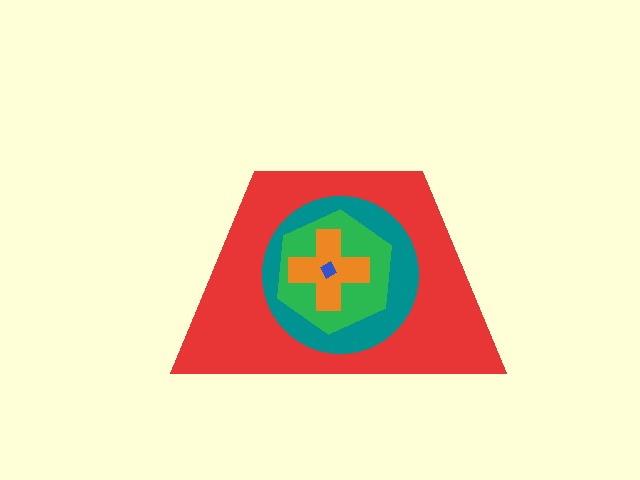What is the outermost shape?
The red trapezoid.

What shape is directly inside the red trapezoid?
The teal circle.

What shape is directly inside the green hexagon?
The orange cross.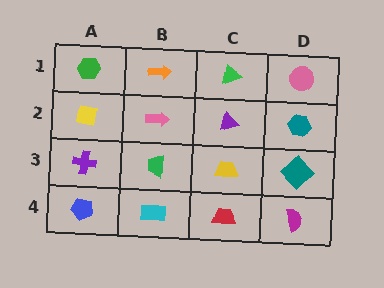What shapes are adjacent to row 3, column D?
A teal hexagon (row 2, column D), a magenta semicircle (row 4, column D), a yellow trapezoid (row 3, column C).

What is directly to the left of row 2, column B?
A yellow square.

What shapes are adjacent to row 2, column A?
A green hexagon (row 1, column A), a purple cross (row 3, column A), a pink arrow (row 2, column B).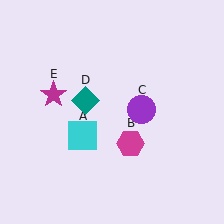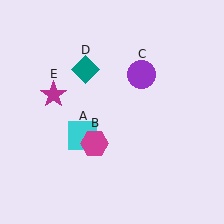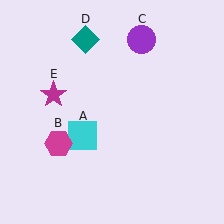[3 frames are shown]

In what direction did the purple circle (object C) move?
The purple circle (object C) moved up.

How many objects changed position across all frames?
3 objects changed position: magenta hexagon (object B), purple circle (object C), teal diamond (object D).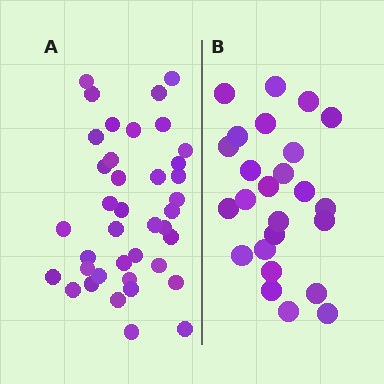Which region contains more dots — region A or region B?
Region A (the left region) has more dots.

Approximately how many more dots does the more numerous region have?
Region A has approximately 15 more dots than region B.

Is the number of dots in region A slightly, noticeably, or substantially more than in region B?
Region A has substantially more. The ratio is roughly 1.6 to 1.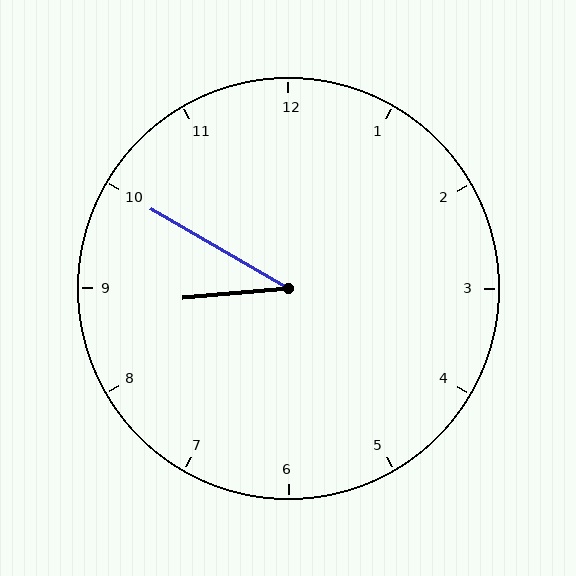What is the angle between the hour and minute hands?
Approximately 35 degrees.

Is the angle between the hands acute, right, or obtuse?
It is acute.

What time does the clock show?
8:50.